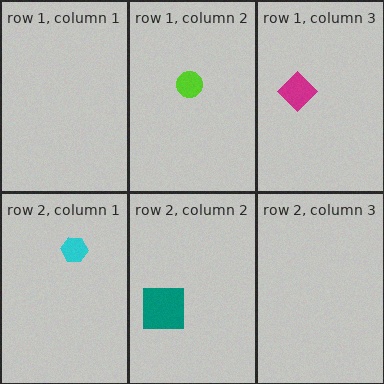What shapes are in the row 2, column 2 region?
The teal square.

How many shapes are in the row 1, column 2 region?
1.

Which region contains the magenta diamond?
The row 1, column 3 region.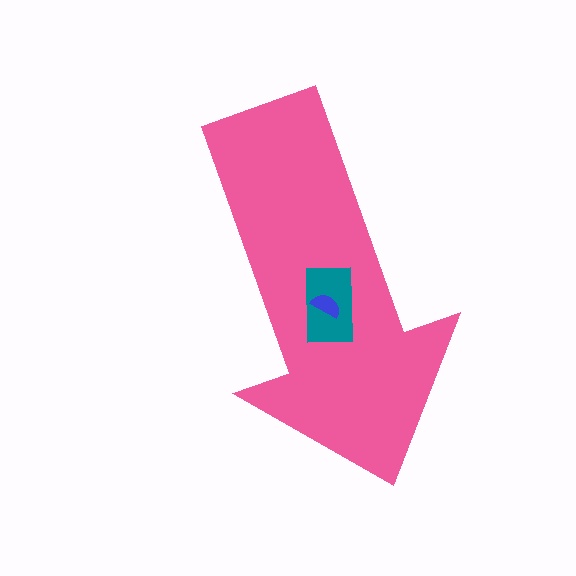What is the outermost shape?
The pink arrow.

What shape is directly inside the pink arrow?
The teal rectangle.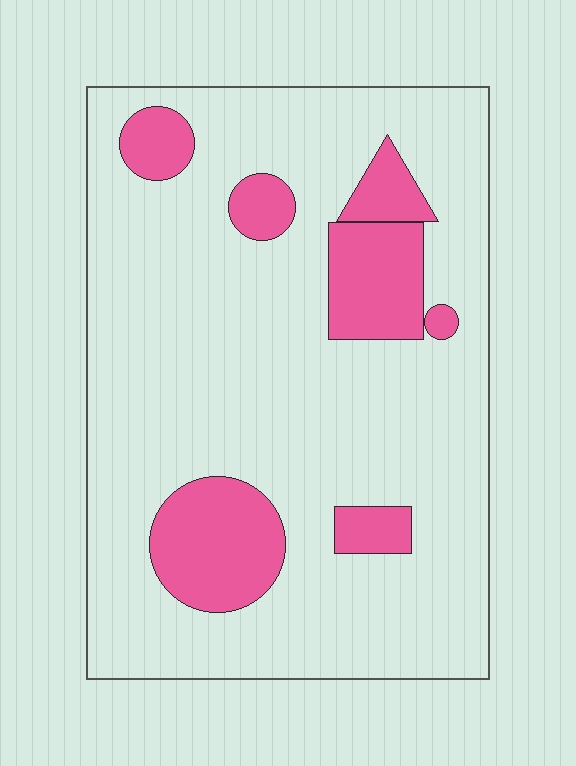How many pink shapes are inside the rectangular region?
7.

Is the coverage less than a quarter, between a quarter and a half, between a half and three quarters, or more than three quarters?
Less than a quarter.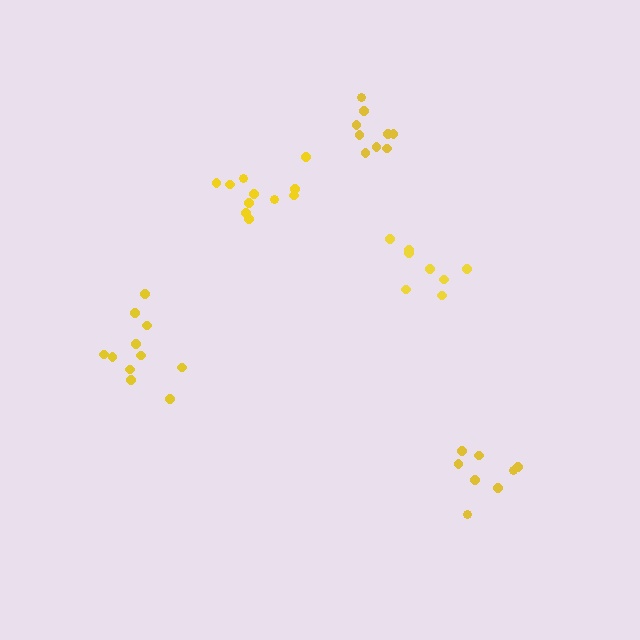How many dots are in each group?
Group 1: 11 dots, Group 2: 8 dots, Group 3: 8 dots, Group 4: 11 dots, Group 5: 9 dots (47 total).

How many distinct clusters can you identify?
There are 5 distinct clusters.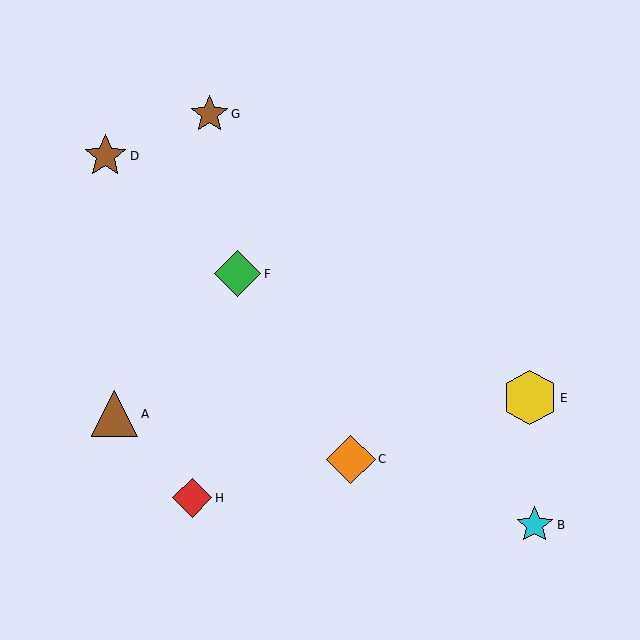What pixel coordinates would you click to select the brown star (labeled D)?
Click at (105, 156) to select the brown star D.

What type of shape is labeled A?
Shape A is a brown triangle.